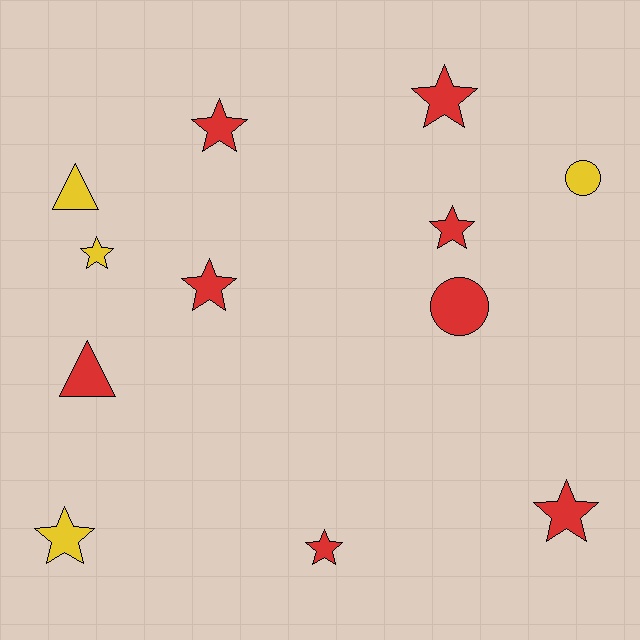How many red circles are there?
There is 1 red circle.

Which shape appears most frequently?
Star, with 8 objects.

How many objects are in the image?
There are 12 objects.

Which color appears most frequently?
Red, with 8 objects.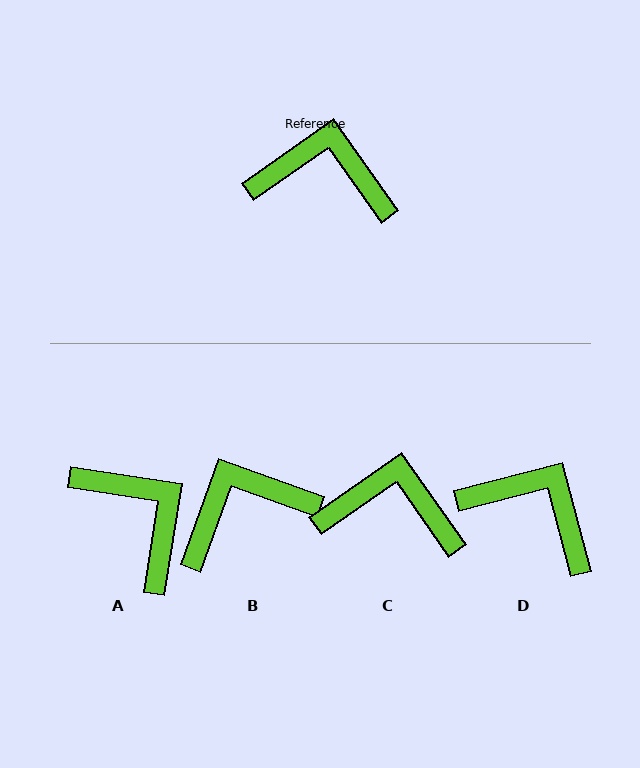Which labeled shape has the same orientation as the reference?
C.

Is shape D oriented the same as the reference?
No, it is off by about 20 degrees.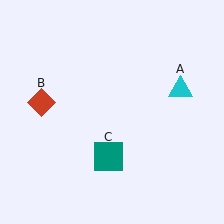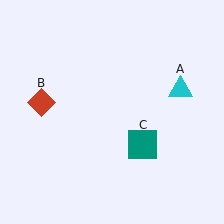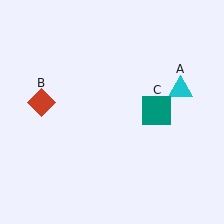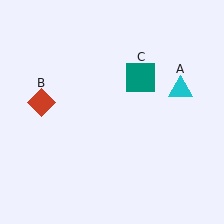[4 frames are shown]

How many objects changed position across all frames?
1 object changed position: teal square (object C).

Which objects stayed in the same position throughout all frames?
Cyan triangle (object A) and red diamond (object B) remained stationary.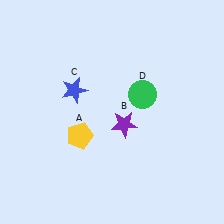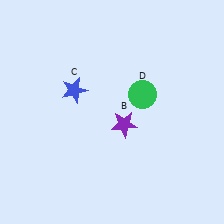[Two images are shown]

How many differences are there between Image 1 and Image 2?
There is 1 difference between the two images.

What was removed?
The yellow pentagon (A) was removed in Image 2.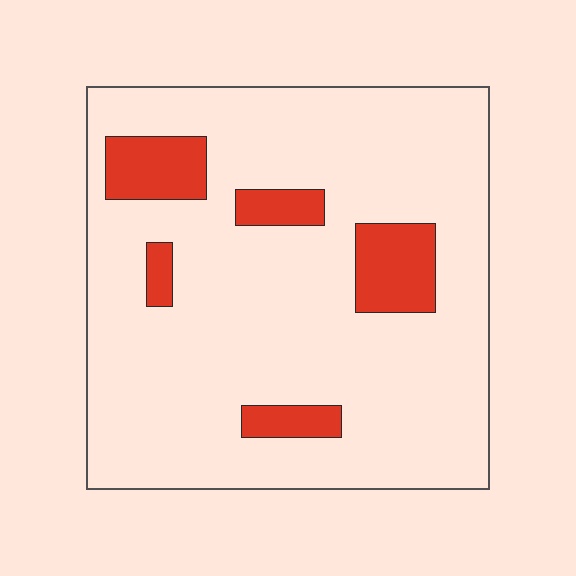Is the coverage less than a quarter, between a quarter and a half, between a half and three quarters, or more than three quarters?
Less than a quarter.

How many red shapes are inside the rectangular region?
5.